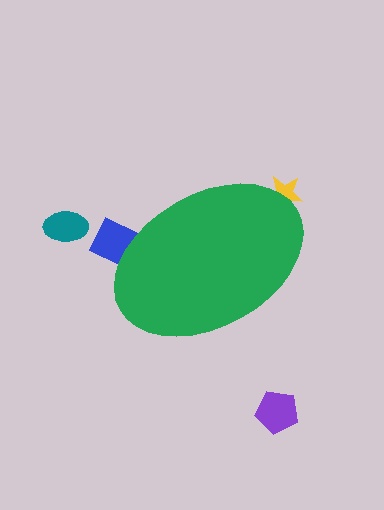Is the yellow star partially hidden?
Yes, the yellow star is partially hidden behind the green ellipse.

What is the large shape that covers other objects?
A green ellipse.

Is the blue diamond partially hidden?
Yes, the blue diamond is partially hidden behind the green ellipse.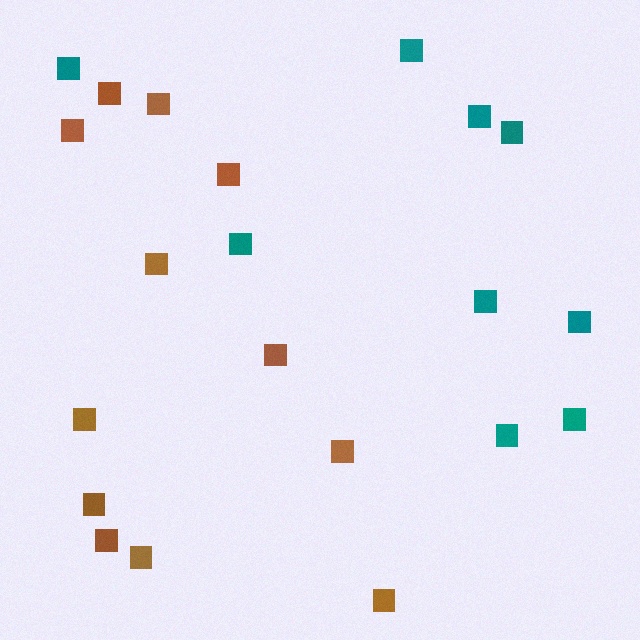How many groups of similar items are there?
There are 2 groups: one group of brown squares (12) and one group of teal squares (9).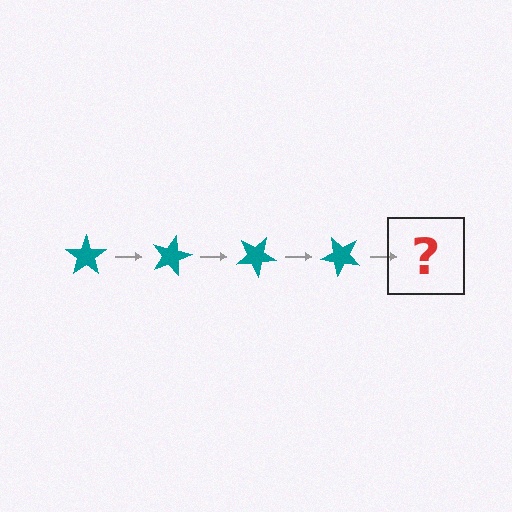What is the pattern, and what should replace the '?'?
The pattern is that the star rotates 15 degrees each step. The '?' should be a teal star rotated 60 degrees.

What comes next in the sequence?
The next element should be a teal star rotated 60 degrees.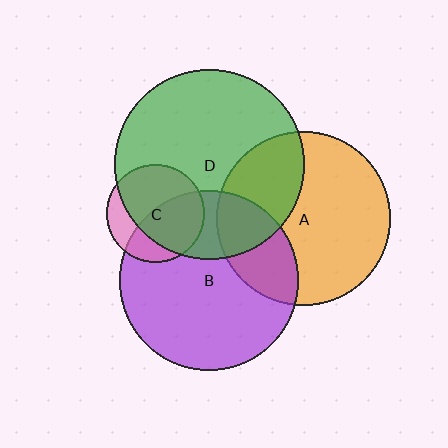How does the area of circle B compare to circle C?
Approximately 3.3 times.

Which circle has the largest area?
Circle D (green).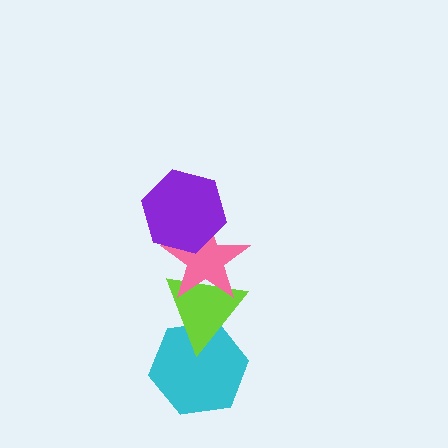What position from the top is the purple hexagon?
The purple hexagon is 1st from the top.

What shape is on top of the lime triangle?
The pink star is on top of the lime triangle.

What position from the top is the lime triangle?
The lime triangle is 3rd from the top.